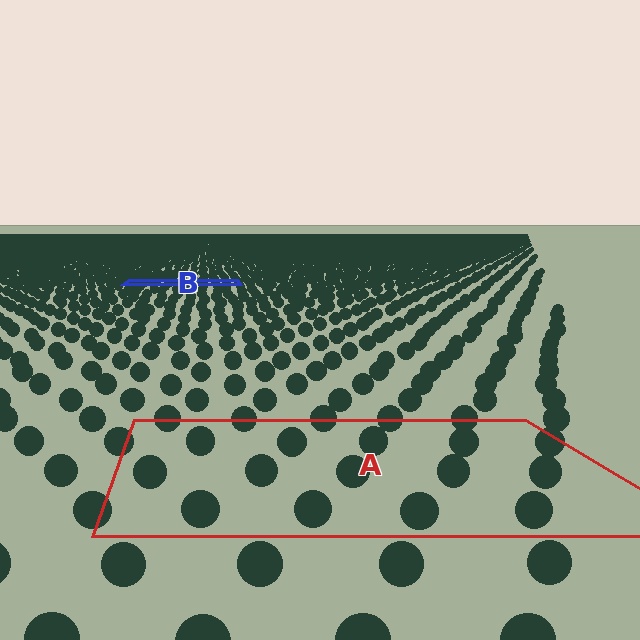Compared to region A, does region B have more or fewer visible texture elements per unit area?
Region B has more texture elements per unit area — they are packed more densely because it is farther away.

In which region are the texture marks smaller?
The texture marks are smaller in region B, because it is farther away.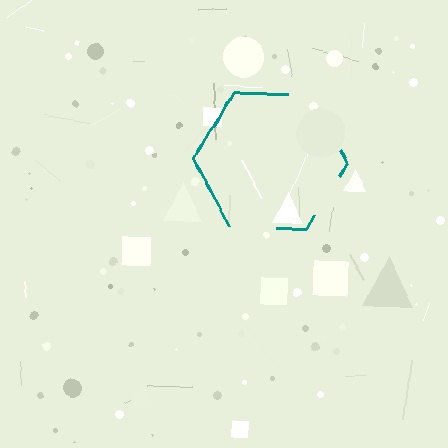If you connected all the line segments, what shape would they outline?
They would outline a hexagon.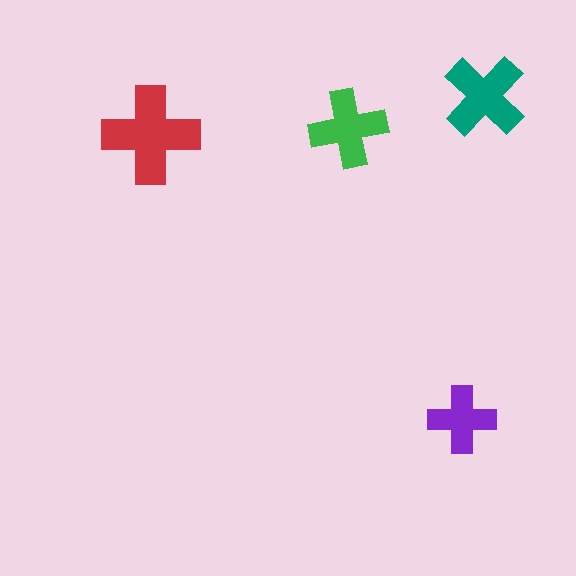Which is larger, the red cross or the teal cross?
The red one.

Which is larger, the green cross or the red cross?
The red one.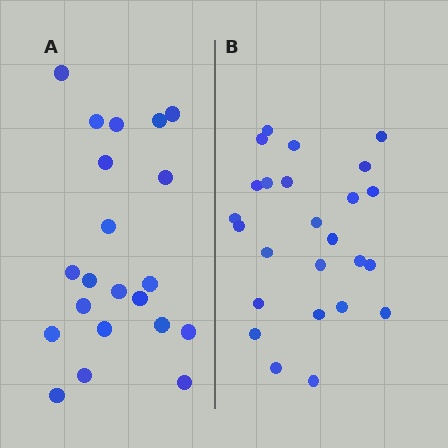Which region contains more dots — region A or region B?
Region B (the right region) has more dots.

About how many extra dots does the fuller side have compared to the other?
Region B has about 4 more dots than region A.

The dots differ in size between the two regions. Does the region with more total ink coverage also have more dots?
No. Region A has more total ink coverage because its dots are larger, but region B actually contains more individual dots. Total area can be misleading — the number of items is what matters here.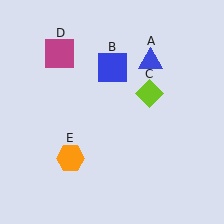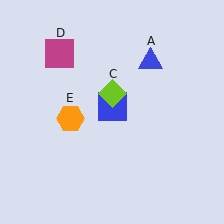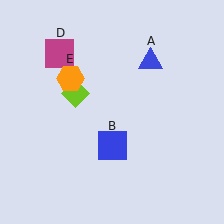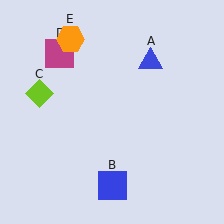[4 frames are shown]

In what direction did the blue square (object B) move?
The blue square (object B) moved down.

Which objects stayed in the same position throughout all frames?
Blue triangle (object A) and magenta square (object D) remained stationary.